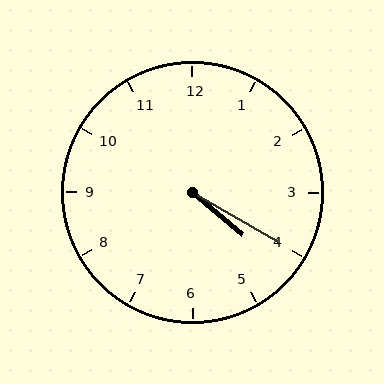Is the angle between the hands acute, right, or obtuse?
It is acute.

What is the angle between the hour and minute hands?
Approximately 10 degrees.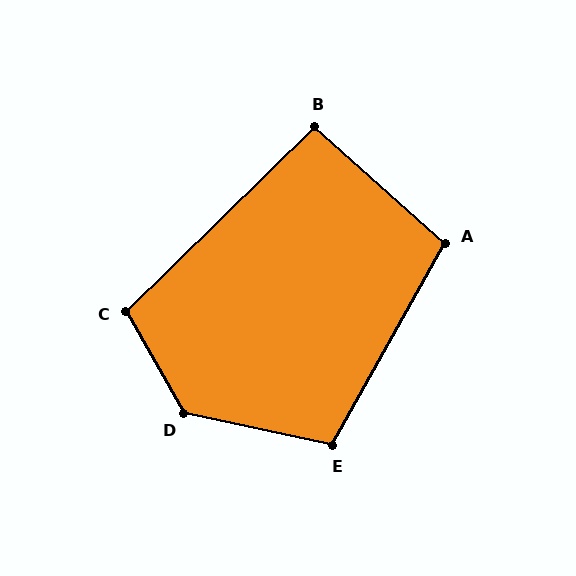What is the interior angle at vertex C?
Approximately 105 degrees (obtuse).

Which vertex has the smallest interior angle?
B, at approximately 94 degrees.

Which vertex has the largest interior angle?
D, at approximately 131 degrees.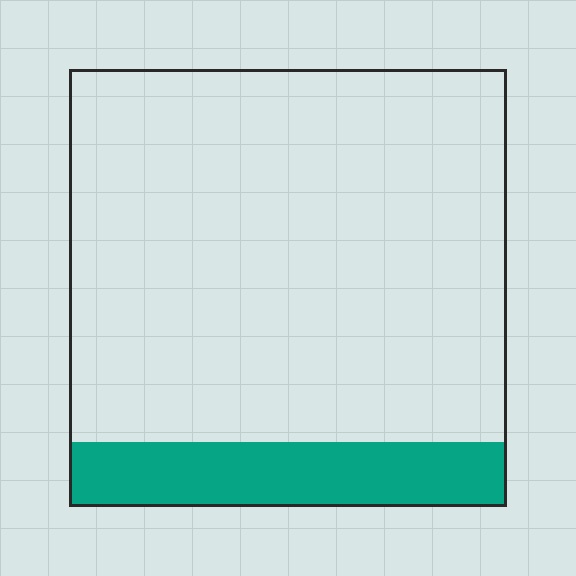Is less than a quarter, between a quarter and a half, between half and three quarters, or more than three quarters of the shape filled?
Less than a quarter.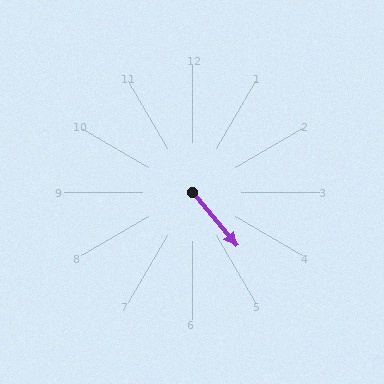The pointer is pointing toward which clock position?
Roughly 5 o'clock.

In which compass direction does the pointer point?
Southeast.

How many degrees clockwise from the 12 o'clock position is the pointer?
Approximately 140 degrees.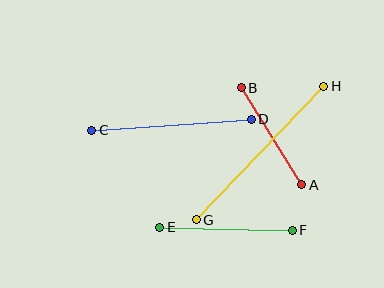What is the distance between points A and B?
The distance is approximately 114 pixels.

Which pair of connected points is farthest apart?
Points G and H are farthest apart.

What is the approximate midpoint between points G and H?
The midpoint is at approximately (260, 153) pixels.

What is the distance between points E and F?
The distance is approximately 132 pixels.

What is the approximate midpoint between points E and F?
The midpoint is at approximately (226, 229) pixels.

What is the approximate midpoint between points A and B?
The midpoint is at approximately (271, 136) pixels.